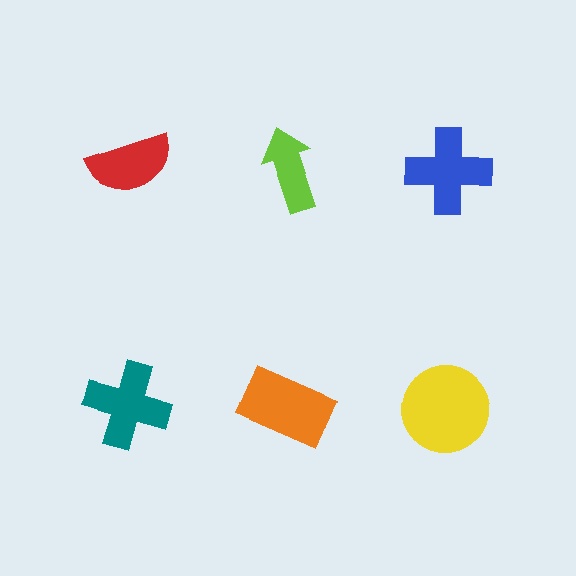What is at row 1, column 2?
A lime arrow.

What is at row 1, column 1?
A red semicircle.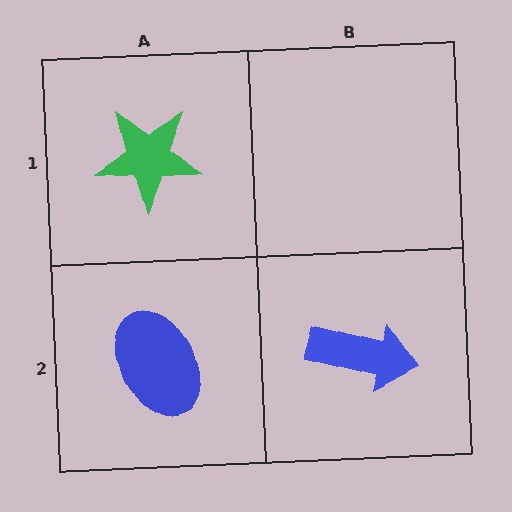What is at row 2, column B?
A blue arrow.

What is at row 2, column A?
A blue ellipse.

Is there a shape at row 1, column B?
No, that cell is empty.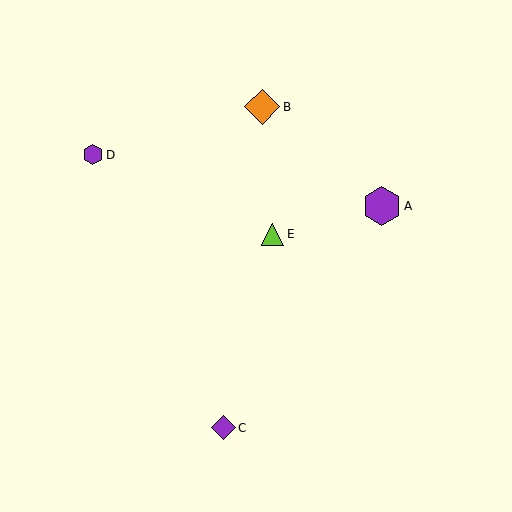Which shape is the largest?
The purple hexagon (labeled A) is the largest.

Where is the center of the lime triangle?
The center of the lime triangle is at (272, 234).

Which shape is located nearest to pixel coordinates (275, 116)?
The orange diamond (labeled B) at (262, 107) is nearest to that location.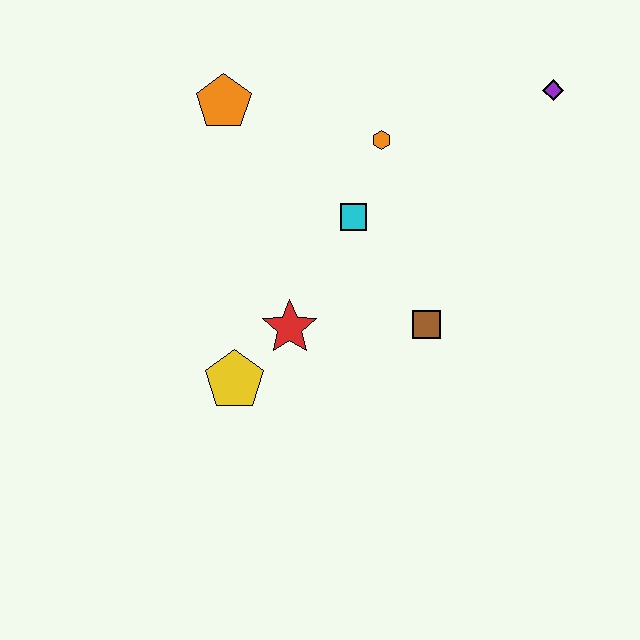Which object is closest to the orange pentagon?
The orange hexagon is closest to the orange pentagon.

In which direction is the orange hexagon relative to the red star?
The orange hexagon is above the red star.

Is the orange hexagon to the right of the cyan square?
Yes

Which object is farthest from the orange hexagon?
The yellow pentagon is farthest from the orange hexagon.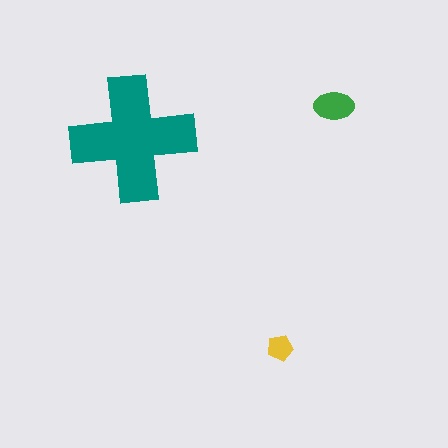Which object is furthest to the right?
The green ellipse is rightmost.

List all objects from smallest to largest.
The yellow pentagon, the green ellipse, the teal cross.